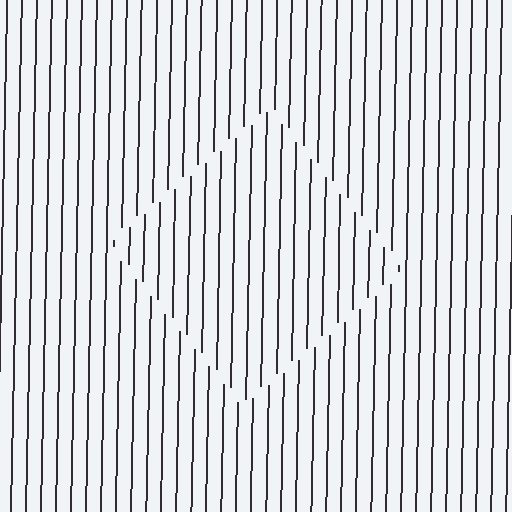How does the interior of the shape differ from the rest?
The interior of the shape contains the same grating, shifted by half a period — the contour is defined by the phase discontinuity where line-ends from the inner and outer gratings abut.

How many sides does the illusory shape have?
4 sides — the line-ends trace a square.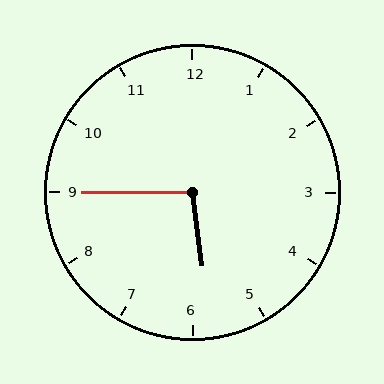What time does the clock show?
5:45.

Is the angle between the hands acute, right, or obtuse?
It is obtuse.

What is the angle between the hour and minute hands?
Approximately 98 degrees.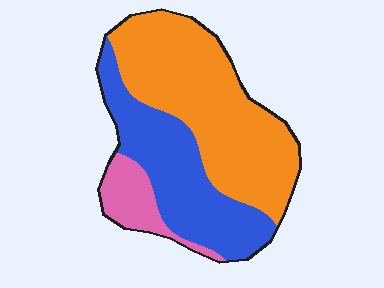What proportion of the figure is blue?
Blue covers about 35% of the figure.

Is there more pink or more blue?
Blue.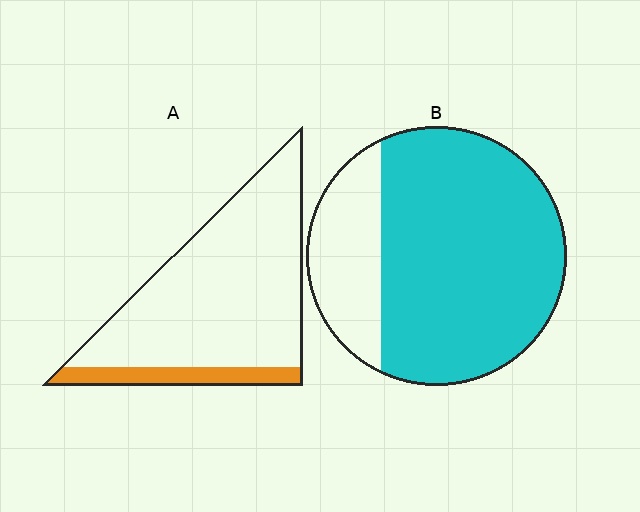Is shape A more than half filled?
No.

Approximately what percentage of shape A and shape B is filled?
A is approximately 15% and B is approximately 75%.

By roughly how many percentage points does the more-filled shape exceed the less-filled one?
By roughly 60 percentage points (B over A).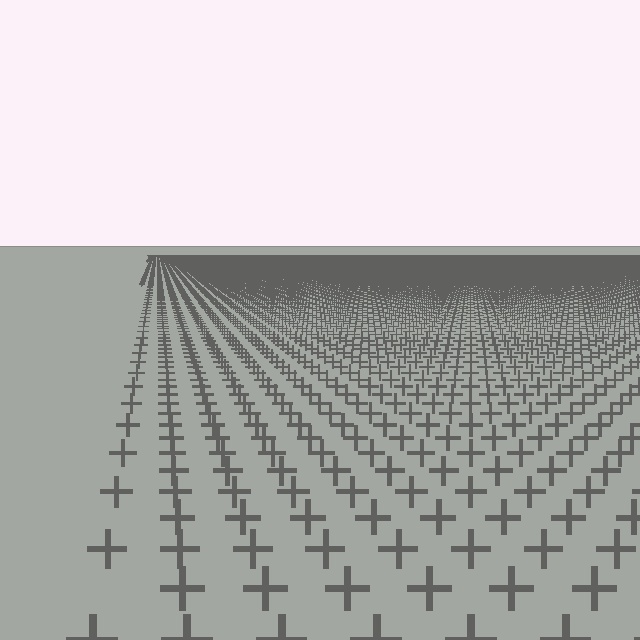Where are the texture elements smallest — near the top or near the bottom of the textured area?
Near the top.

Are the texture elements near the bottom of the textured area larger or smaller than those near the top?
Larger. Near the bottom, elements are closer to the viewer and appear at a bigger on-screen size.